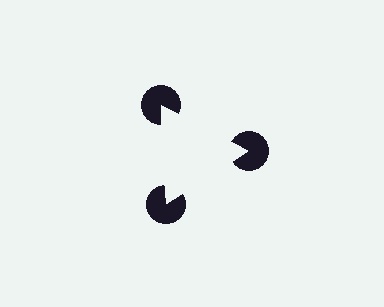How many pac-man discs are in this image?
There are 3 — one at each vertex of the illusory triangle.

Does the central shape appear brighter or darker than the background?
It typically appears slightly brighter than the background, even though no actual brightness change is drawn.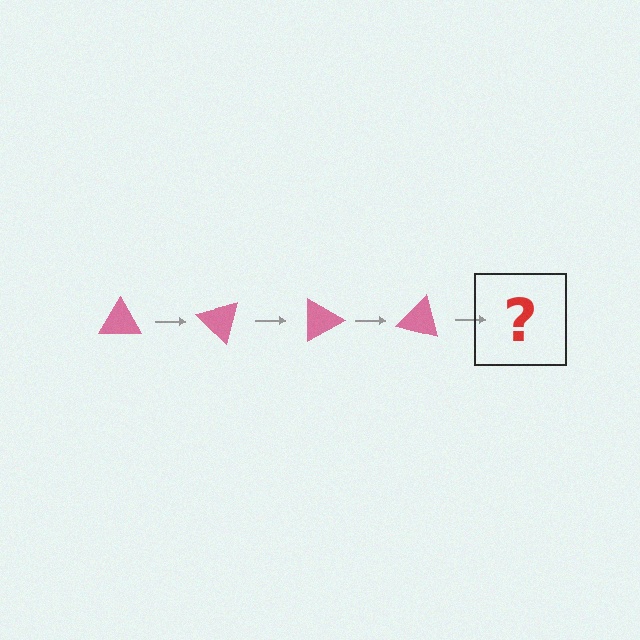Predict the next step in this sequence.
The next step is a pink triangle rotated 180 degrees.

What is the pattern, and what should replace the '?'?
The pattern is that the triangle rotates 45 degrees each step. The '?' should be a pink triangle rotated 180 degrees.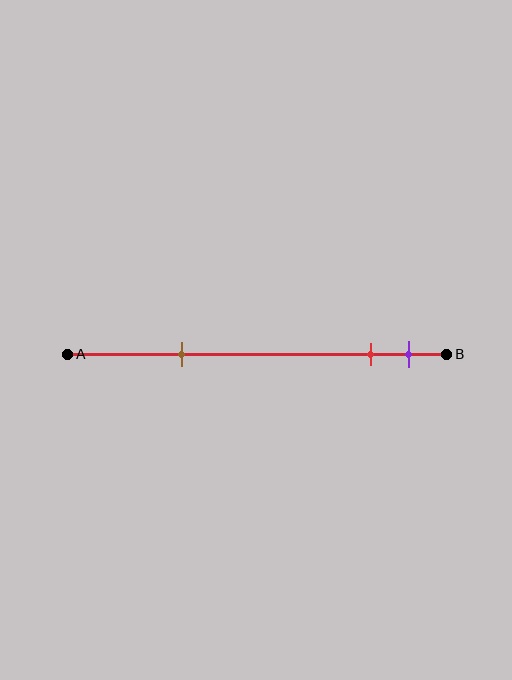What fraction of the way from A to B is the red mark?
The red mark is approximately 80% (0.8) of the way from A to B.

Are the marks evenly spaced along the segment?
No, the marks are not evenly spaced.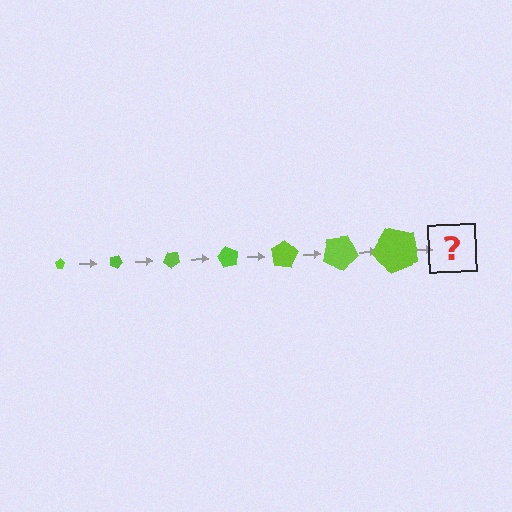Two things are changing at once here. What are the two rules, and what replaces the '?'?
The two rules are that the pentagon grows larger each step and it rotates 20 degrees each step. The '?' should be a pentagon, larger than the previous one and rotated 140 degrees from the start.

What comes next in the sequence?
The next element should be a pentagon, larger than the previous one and rotated 140 degrees from the start.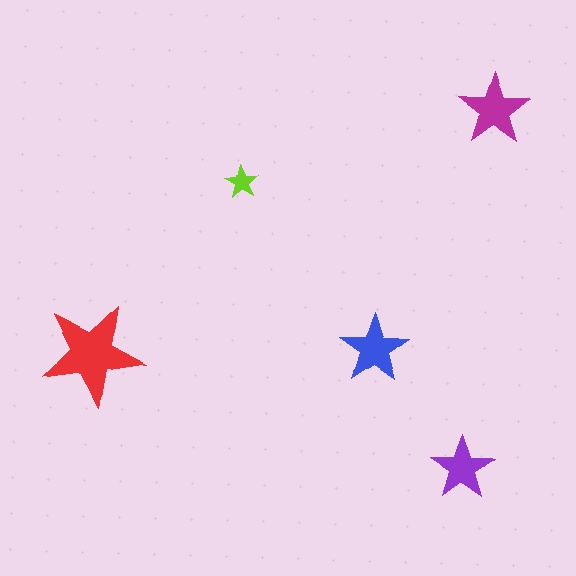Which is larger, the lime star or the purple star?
The purple one.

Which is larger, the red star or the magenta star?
The red one.